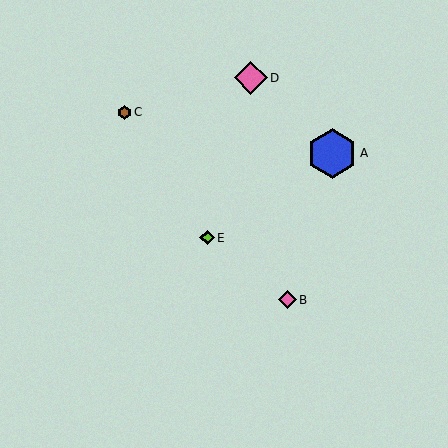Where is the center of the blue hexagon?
The center of the blue hexagon is at (332, 153).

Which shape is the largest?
The blue hexagon (labeled A) is the largest.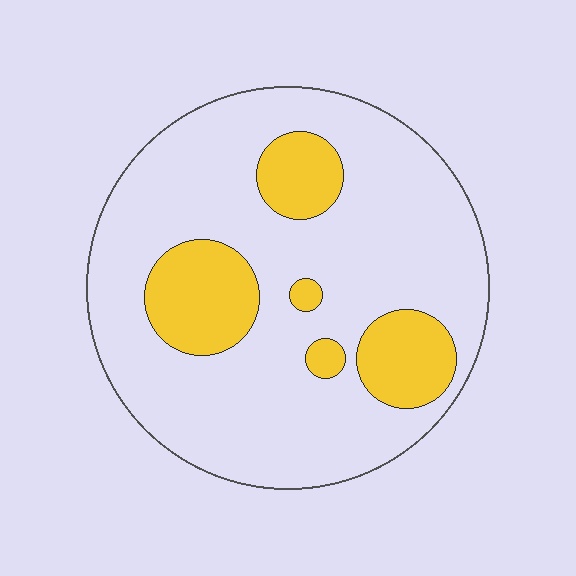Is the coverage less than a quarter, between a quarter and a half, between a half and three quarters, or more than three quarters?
Less than a quarter.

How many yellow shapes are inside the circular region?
5.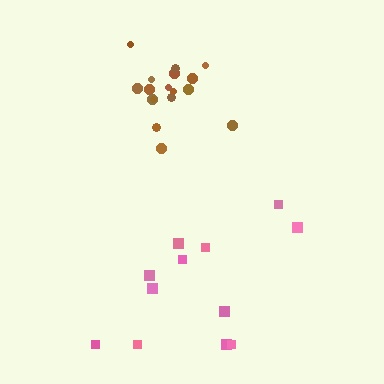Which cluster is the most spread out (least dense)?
Pink.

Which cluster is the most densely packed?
Brown.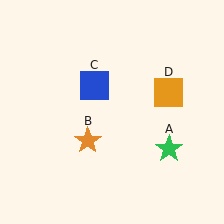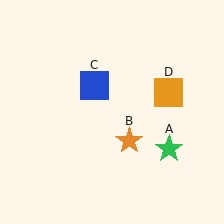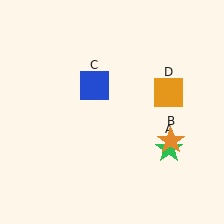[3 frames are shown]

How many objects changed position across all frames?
1 object changed position: orange star (object B).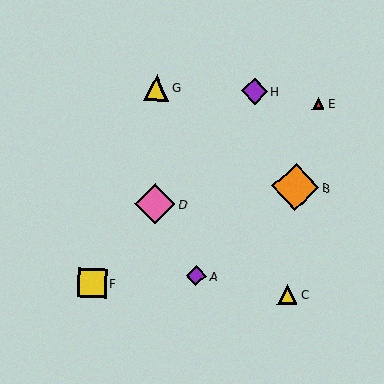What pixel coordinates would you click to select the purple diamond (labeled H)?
Click at (254, 91) to select the purple diamond H.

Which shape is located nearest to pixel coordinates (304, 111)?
The red triangle (labeled E) at (318, 103) is nearest to that location.